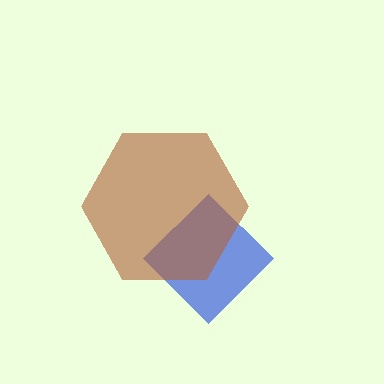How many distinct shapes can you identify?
There are 2 distinct shapes: a blue diamond, a brown hexagon.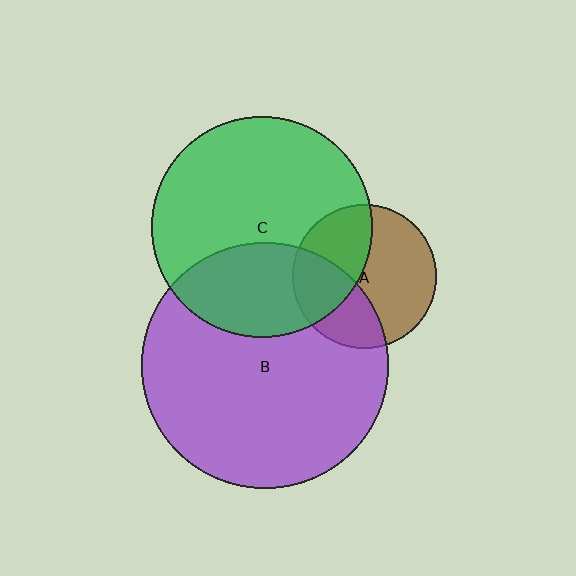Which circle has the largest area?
Circle B (purple).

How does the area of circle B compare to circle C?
Approximately 1.3 times.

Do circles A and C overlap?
Yes.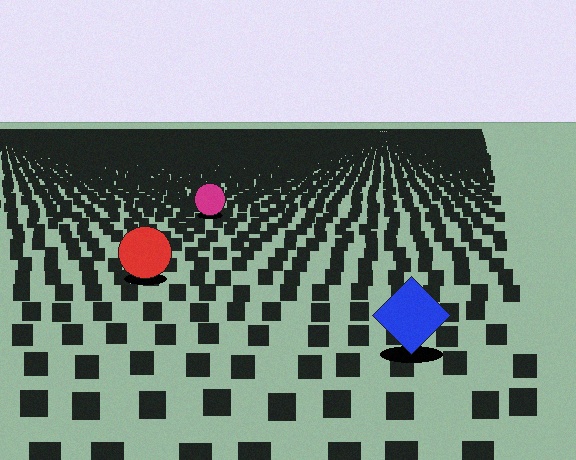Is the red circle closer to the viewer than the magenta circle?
Yes. The red circle is closer — you can tell from the texture gradient: the ground texture is coarser near it.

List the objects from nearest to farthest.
From nearest to farthest: the blue diamond, the red circle, the magenta circle.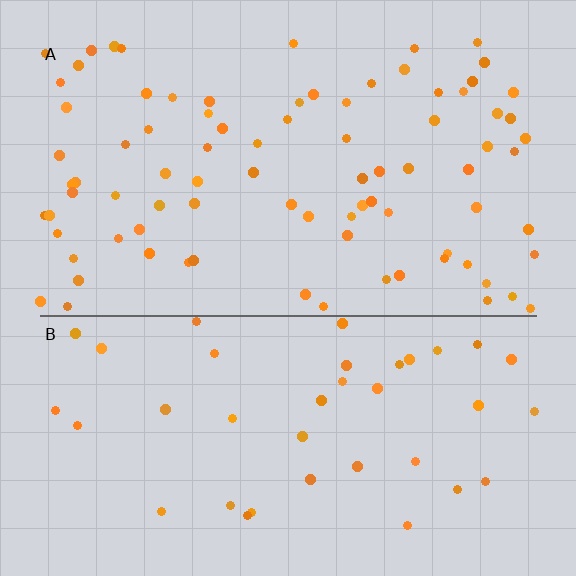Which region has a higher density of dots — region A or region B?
A (the top).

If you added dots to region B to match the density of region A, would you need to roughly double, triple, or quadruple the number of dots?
Approximately double.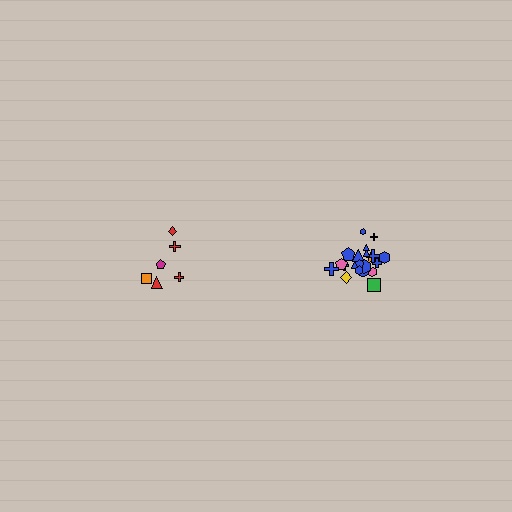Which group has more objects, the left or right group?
The right group.